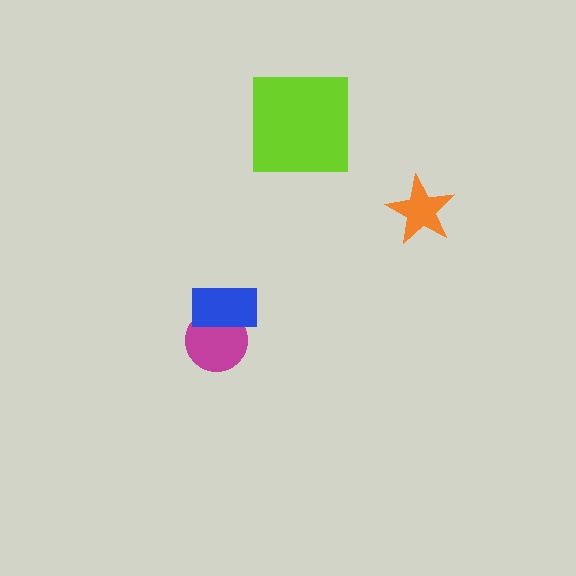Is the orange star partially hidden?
No, no other shape covers it.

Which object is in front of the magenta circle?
The blue rectangle is in front of the magenta circle.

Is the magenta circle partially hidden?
Yes, it is partially covered by another shape.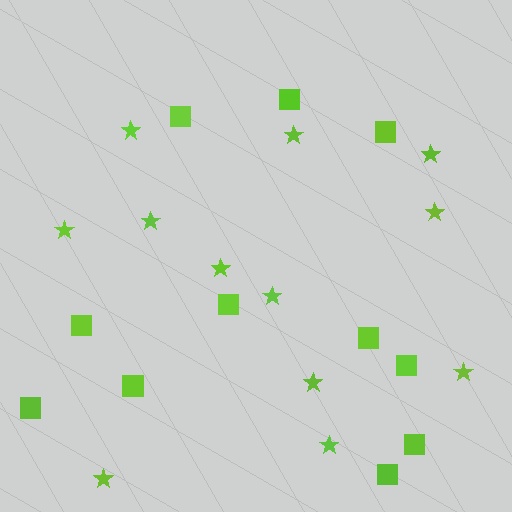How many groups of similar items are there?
There are 2 groups: one group of stars (12) and one group of squares (11).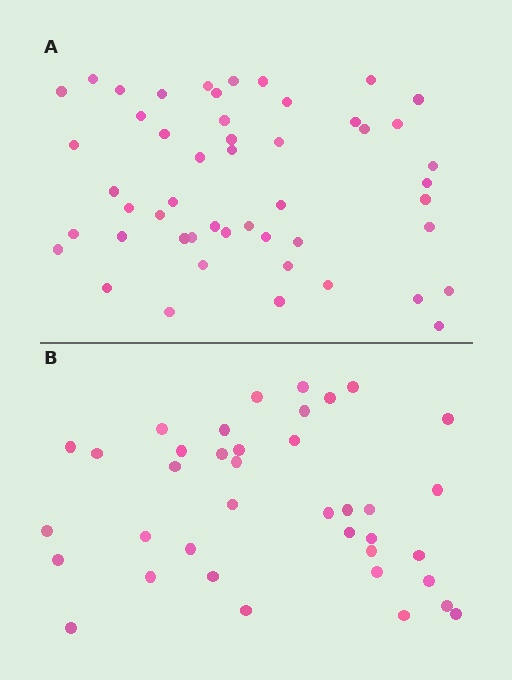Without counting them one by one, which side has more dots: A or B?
Region A (the top region) has more dots.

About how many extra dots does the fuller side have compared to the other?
Region A has roughly 12 or so more dots than region B.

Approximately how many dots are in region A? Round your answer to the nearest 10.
About 50 dots.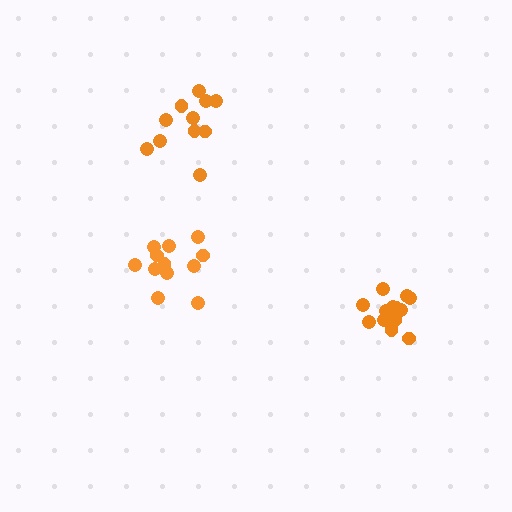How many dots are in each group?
Group 1: 12 dots, Group 2: 11 dots, Group 3: 13 dots (36 total).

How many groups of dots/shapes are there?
There are 3 groups.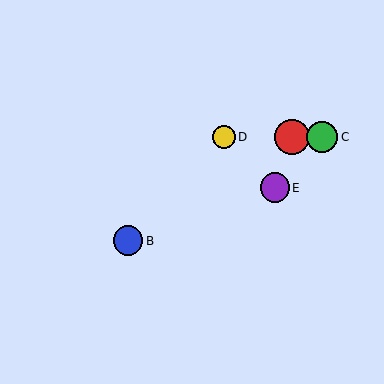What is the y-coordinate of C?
Object C is at y≈137.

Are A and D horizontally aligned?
Yes, both are at y≈137.